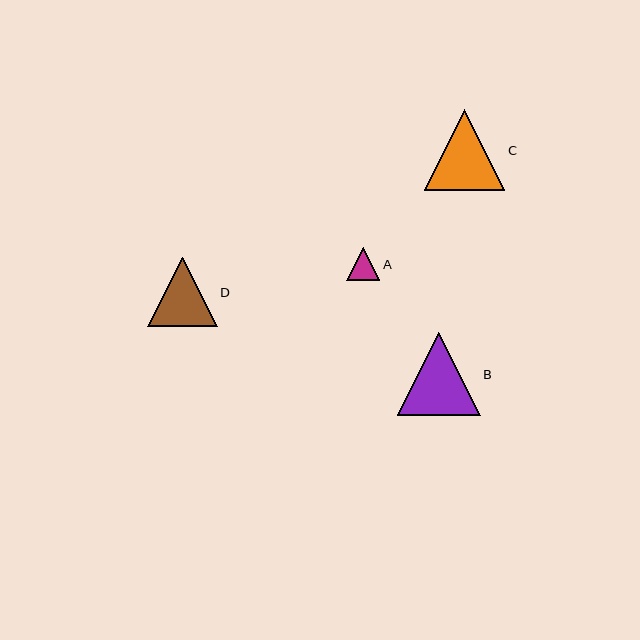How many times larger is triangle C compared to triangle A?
Triangle C is approximately 2.4 times the size of triangle A.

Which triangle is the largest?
Triangle B is the largest with a size of approximately 83 pixels.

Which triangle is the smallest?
Triangle A is the smallest with a size of approximately 33 pixels.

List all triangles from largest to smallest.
From largest to smallest: B, C, D, A.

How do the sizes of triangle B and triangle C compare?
Triangle B and triangle C are approximately the same size.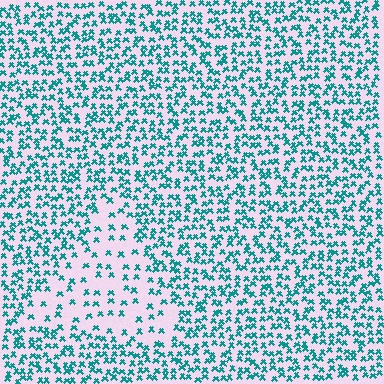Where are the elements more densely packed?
The elements are more densely packed outside the triangle boundary.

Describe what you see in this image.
The image contains small teal elements arranged at two different densities. A triangle-shaped region is visible where the elements are less densely packed than the surrounding area.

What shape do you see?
I see a triangle.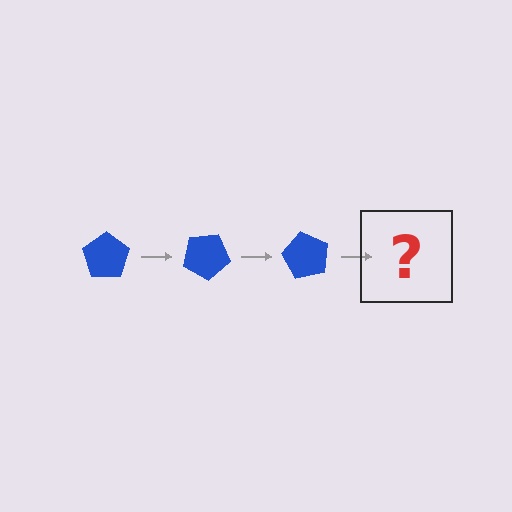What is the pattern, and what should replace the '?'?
The pattern is that the pentagon rotates 30 degrees each step. The '?' should be a blue pentagon rotated 90 degrees.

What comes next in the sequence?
The next element should be a blue pentagon rotated 90 degrees.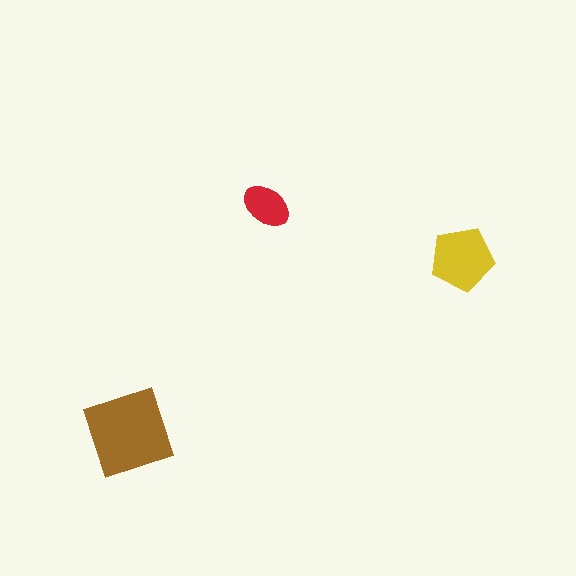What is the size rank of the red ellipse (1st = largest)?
3rd.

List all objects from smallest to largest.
The red ellipse, the yellow pentagon, the brown square.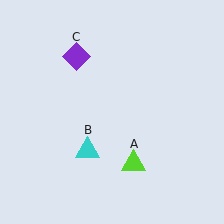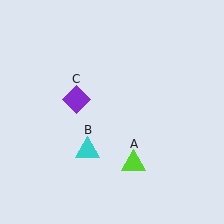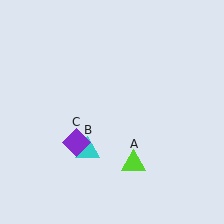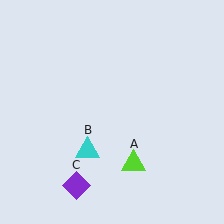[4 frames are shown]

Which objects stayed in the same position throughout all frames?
Lime triangle (object A) and cyan triangle (object B) remained stationary.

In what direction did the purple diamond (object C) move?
The purple diamond (object C) moved down.